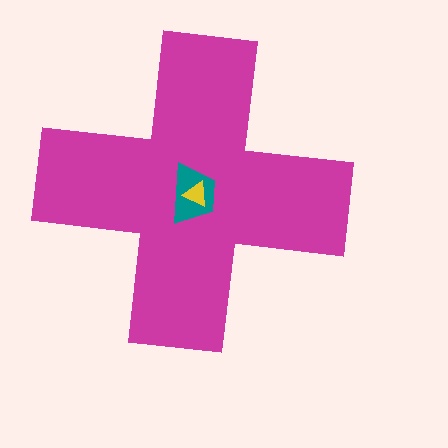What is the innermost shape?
The yellow triangle.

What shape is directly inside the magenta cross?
The teal trapezoid.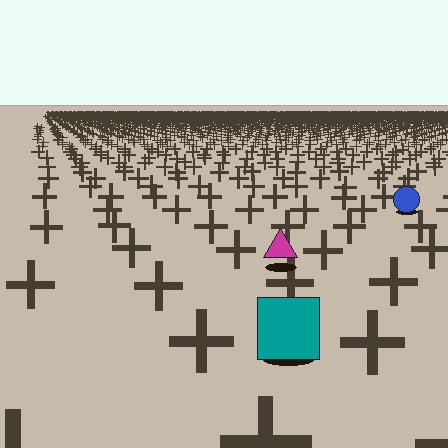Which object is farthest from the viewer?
The blue circle is farthest from the viewer. It appears smaller and the ground texture around it is denser.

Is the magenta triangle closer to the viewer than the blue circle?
Yes. The magenta triangle is closer — you can tell from the texture gradient: the ground texture is coarser near it.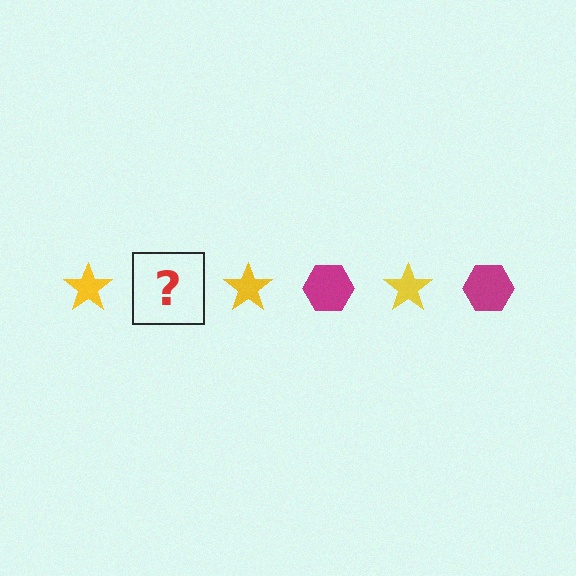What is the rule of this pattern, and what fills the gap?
The rule is that the pattern alternates between yellow star and magenta hexagon. The gap should be filled with a magenta hexagon.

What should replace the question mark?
The question mark should be replaced with a magenta hexagon.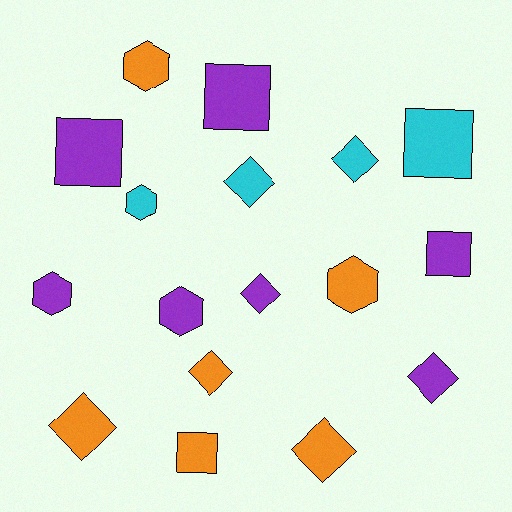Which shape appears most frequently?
Diamond, with 7 objects.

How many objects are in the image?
There are 17 objects.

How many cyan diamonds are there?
There are 2 cyan diamonds.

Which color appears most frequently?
Purple, with 7 objects.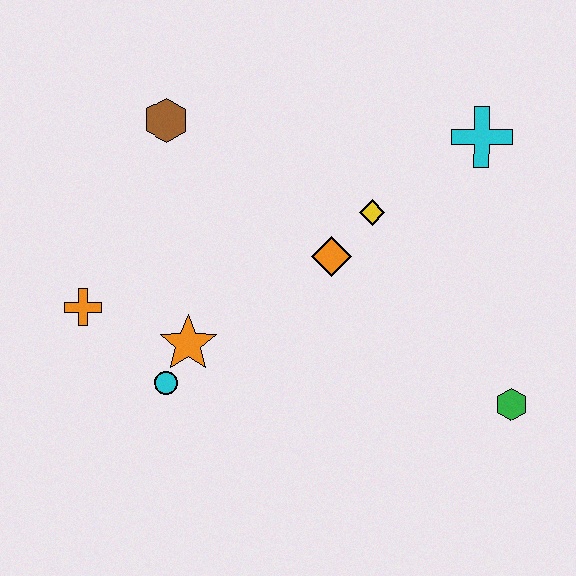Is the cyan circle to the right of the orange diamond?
No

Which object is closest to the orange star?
The cyan circle is closest to the orange star.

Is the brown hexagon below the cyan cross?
No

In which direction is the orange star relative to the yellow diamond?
The orange star is to the left of the yellow diamond.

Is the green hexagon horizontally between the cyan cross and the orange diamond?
No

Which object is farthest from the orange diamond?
The orange cross is farthest from the orange diamond.